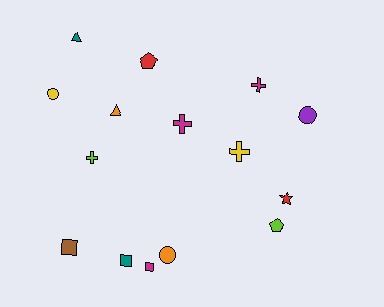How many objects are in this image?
There are 15 objects.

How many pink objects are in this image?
There are no pink objects.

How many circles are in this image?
There are 3 circles.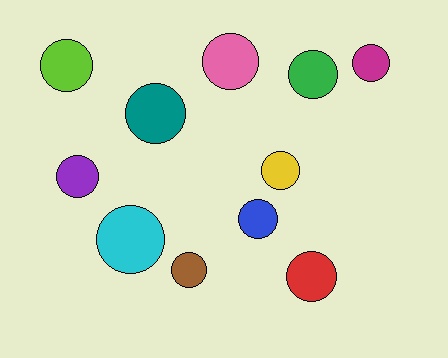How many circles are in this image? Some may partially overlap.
There are 11 circles.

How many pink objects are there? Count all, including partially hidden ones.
There is 1 pink object.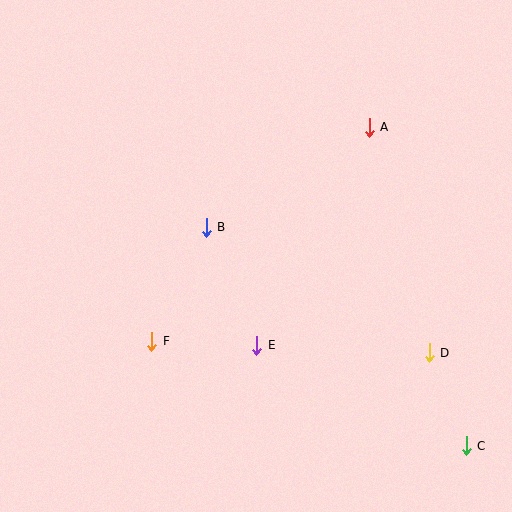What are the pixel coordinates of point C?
Point C is at (466, 446).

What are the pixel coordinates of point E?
Point E is at (257, 345).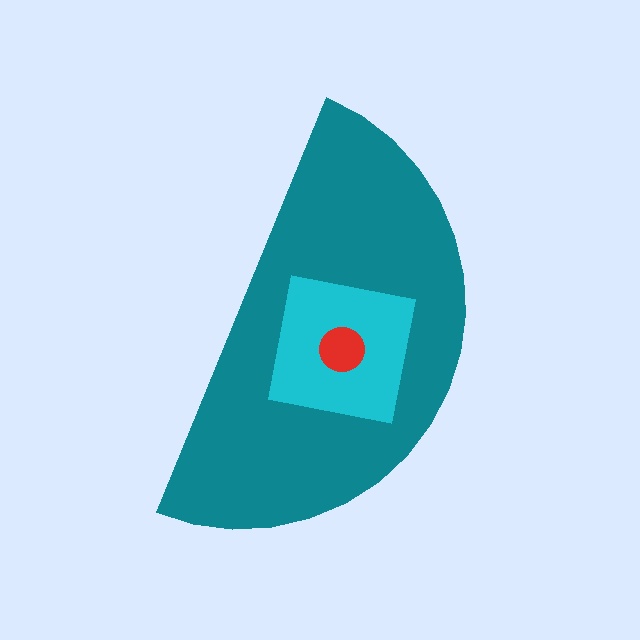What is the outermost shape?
The teal semicircle.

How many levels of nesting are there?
3.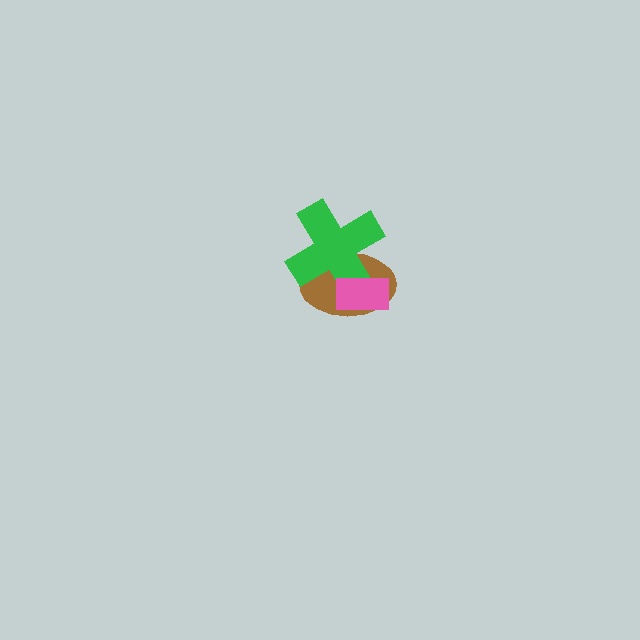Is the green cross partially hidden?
Yes, it is partially covered by another shape.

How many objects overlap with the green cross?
2 objects overlap with the green cross.